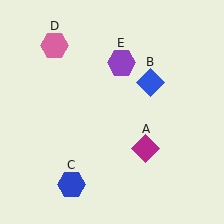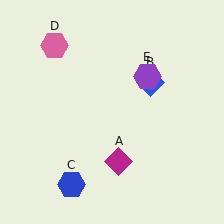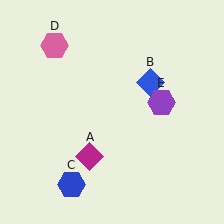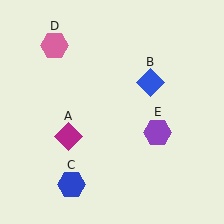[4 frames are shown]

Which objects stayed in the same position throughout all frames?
Blue diamond (object B) and blue hexagon (object C) and pink hexagon (object D) remained stationary.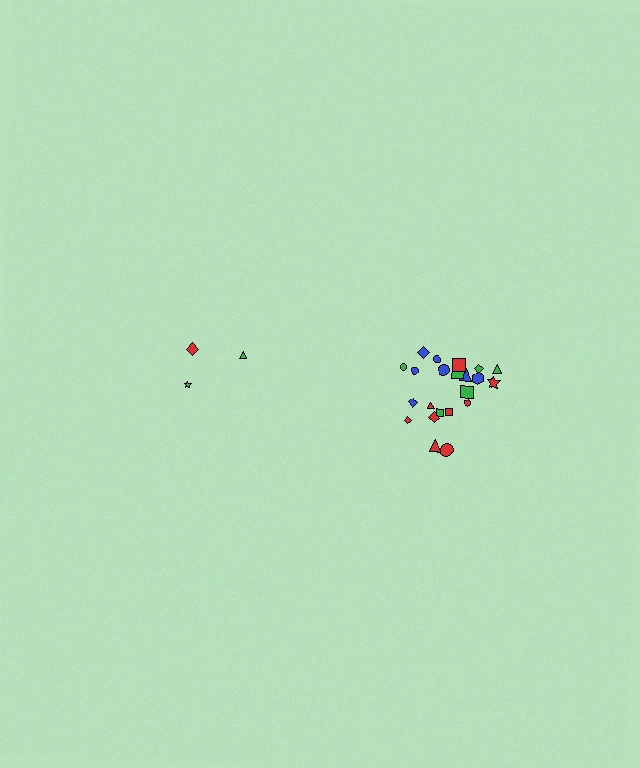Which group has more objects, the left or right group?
The right group.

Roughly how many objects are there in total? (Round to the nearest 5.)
Roughly 25 objects in total.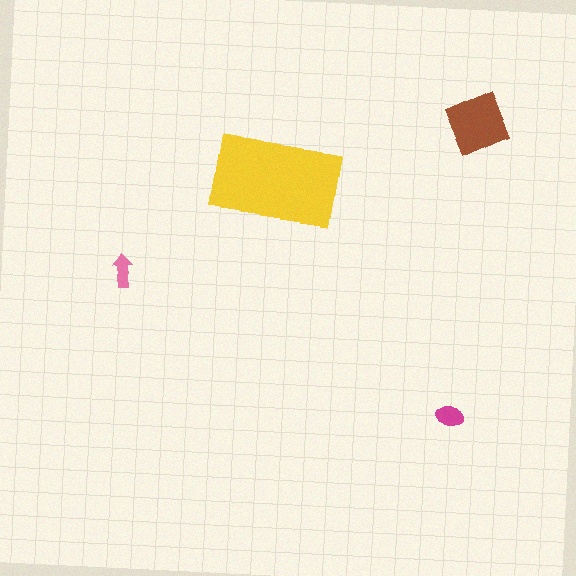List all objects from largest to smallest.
The yellow rectangle, the brown square, the magenta ellipse, the pink arrow.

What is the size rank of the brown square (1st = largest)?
2nd.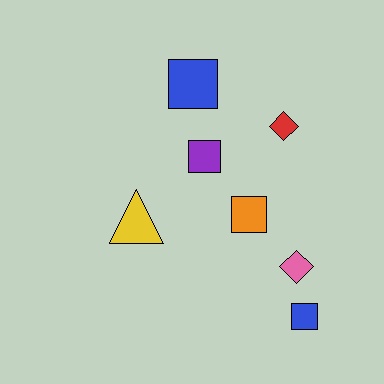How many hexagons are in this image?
There are no hexagons.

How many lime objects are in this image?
There are no lime objects.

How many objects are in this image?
There are 7 objects.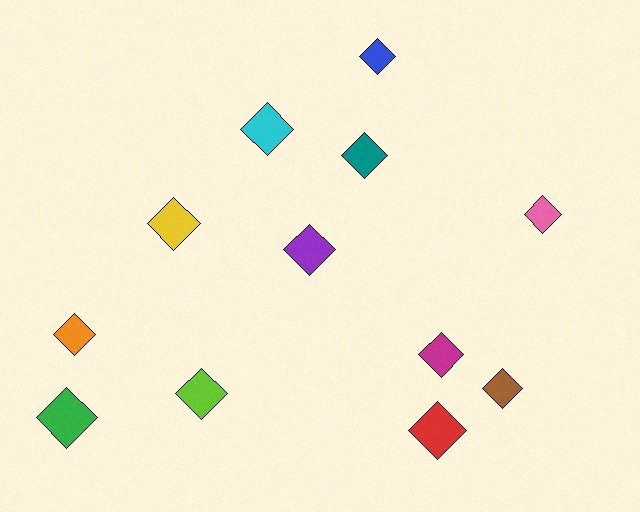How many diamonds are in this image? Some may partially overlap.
There are 12 diamonds.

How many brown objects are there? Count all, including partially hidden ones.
There is 1 brown object.